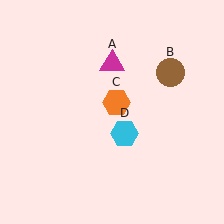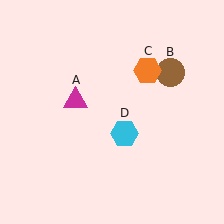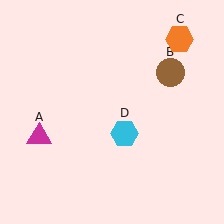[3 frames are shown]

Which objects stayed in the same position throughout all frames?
Brown circle (object B) and cyan hexagon (object D) remained stationary.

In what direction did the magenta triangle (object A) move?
The magenta triangle (object A) moved down and to the left.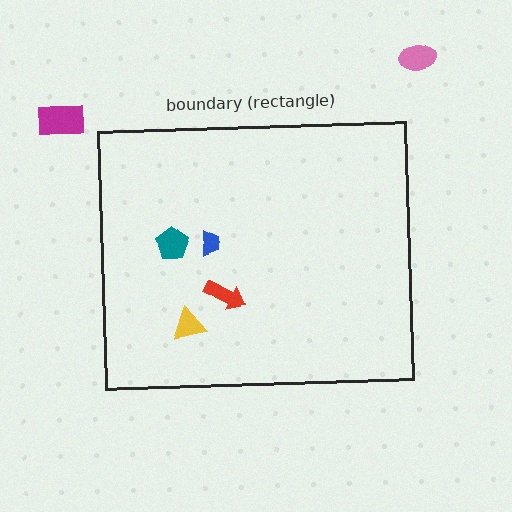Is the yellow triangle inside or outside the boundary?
Inside.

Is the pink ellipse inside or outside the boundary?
Outside.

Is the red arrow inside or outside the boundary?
Inside.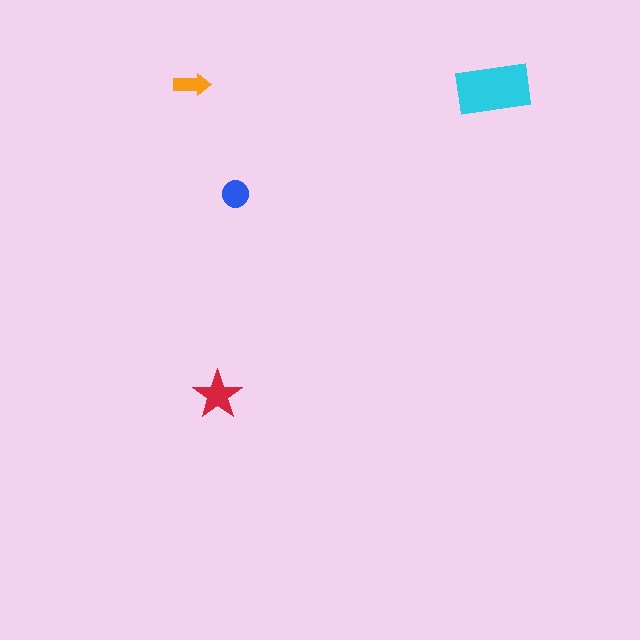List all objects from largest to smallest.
The cyan rectangle, the red star, the blue circle, the orange arrow.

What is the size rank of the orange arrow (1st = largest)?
4th.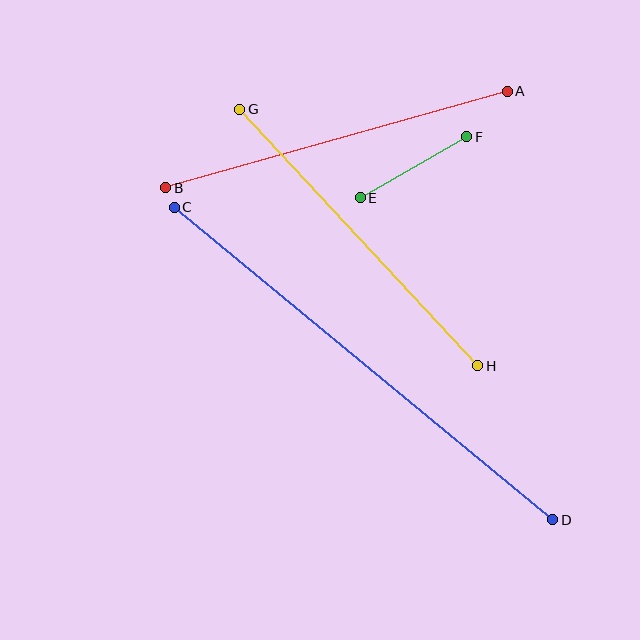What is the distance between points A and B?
The distance is approximately 355 pixels.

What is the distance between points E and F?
The distance is approximately 123 pixels.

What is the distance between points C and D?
The distance is approximately 491 pixels.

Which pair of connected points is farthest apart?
Points C and D are farthest apart.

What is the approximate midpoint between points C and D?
The midpoint is at approximately (364, 363) pixels.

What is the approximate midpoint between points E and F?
The midpoint is at approximately (413, 167) pixels.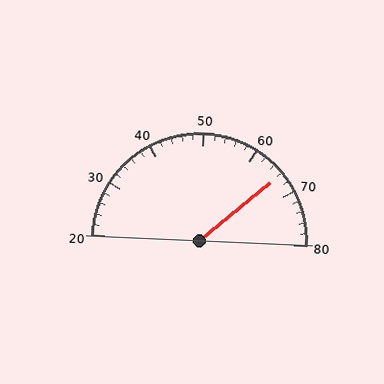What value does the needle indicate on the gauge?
The needle indicates approximately 66.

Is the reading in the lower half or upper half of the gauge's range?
The reading is in the upper half of the range (20 to 80).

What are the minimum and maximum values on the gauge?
The gauge ranges from 20 to 80.